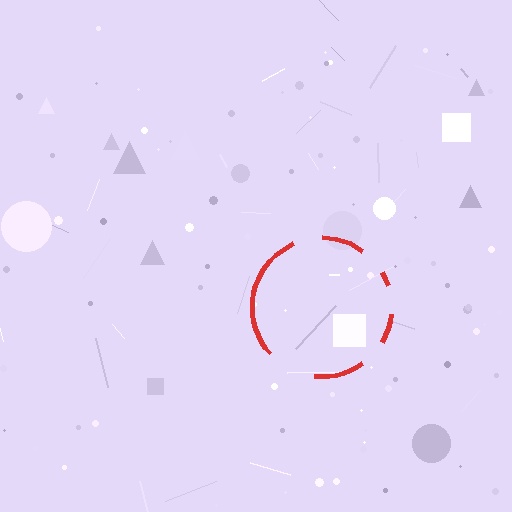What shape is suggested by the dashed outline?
The dashed outline suggests a circle.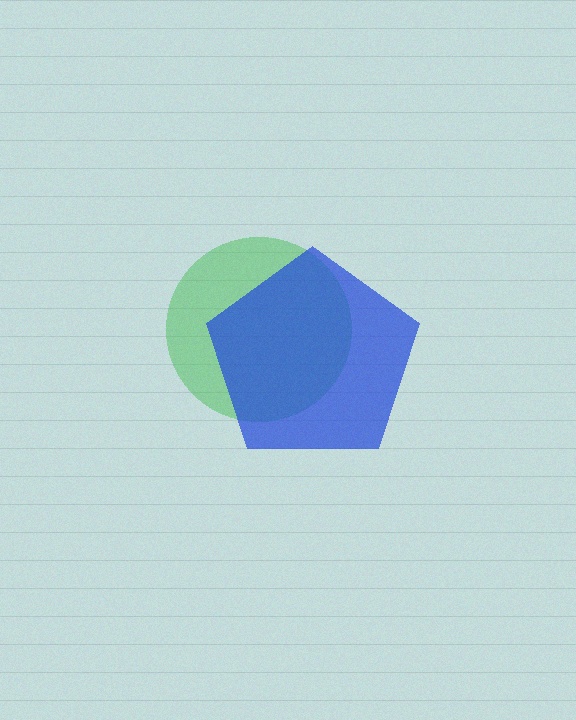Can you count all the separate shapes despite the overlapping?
Yes, there are 2 separate shapes.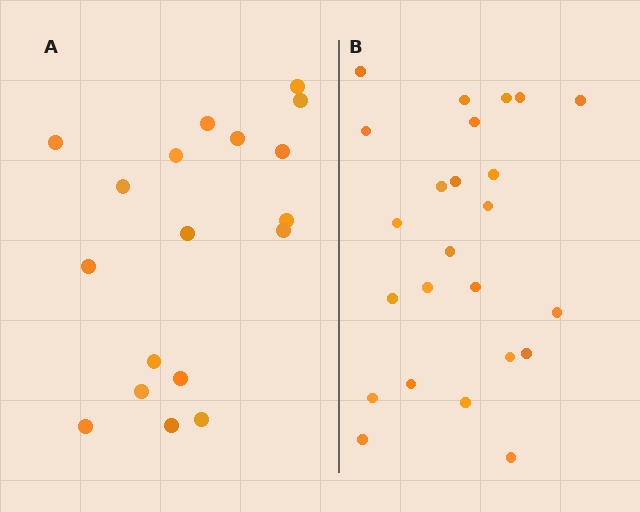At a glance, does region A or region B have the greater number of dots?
Region B (the right region) has more dots.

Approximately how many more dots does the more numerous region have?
Region B has about 6 more dots than region A.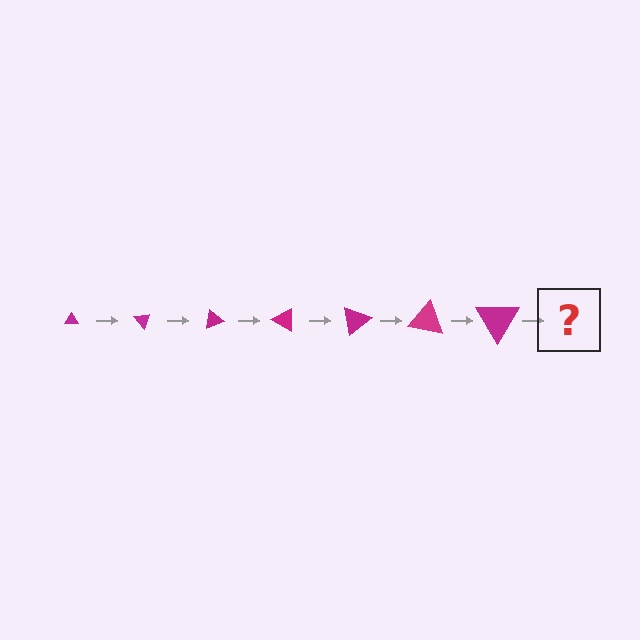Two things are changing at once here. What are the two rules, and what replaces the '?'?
The two rules are that the triangle grows larger each step and it rotates 50 degrees each step. The '?' should be a triangle, larger than the previous one and rotated 350 degrees from the start.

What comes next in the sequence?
The next element should be a triangle, larger than the previous one and rotated 350 degrees from the start.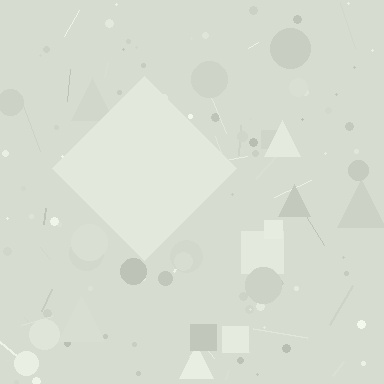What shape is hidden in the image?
A diamond is hidden in the image.